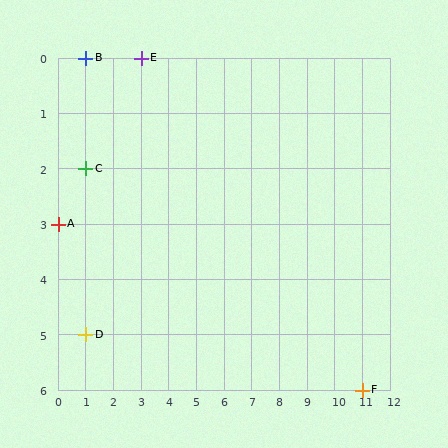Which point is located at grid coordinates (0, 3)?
Point A is at (0, 3).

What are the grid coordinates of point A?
Point A is at grid coordinates (0, 3).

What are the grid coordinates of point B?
Point B is at grid coordinates (1, 0).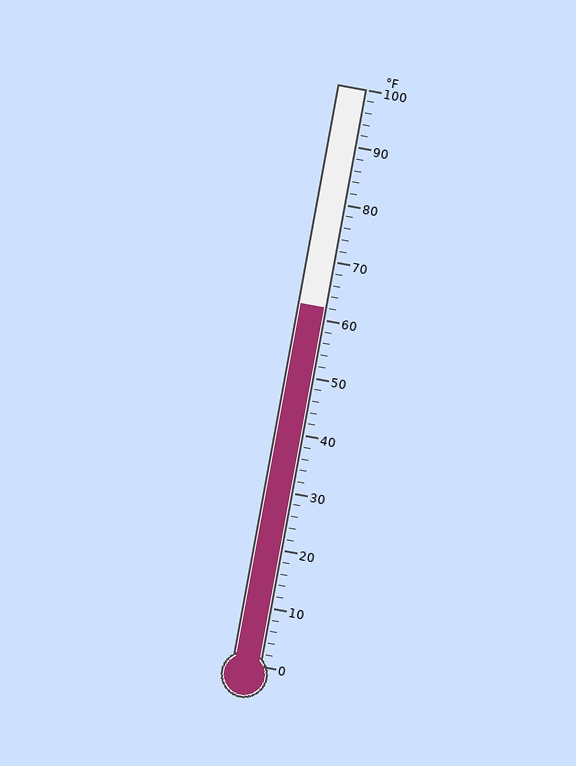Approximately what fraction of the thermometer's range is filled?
The thermometer is filled to approximately 60% of its range.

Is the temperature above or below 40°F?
The temperature is above 40°F.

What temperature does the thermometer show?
The thermometer shows approximately 62°F.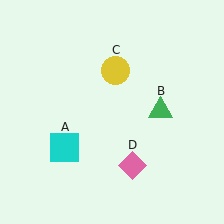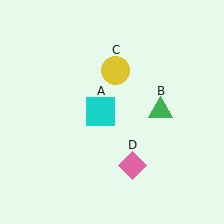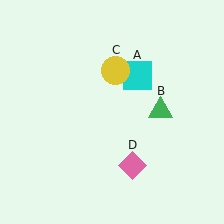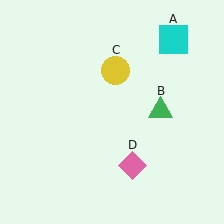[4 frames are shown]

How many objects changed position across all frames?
1 object changed position: cyan square (object A).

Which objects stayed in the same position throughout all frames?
Green triangle (object B) and yellow circle (object C) and pink diamond (object D) remained stationary.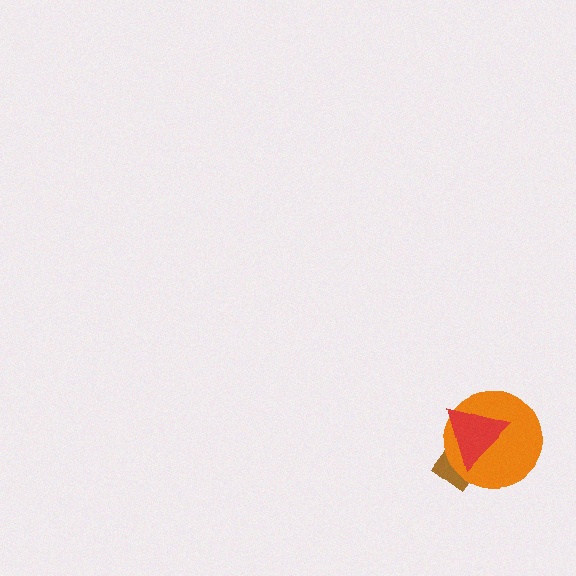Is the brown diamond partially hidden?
Yes, it is partially covered by another shape.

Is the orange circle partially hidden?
Yes, it is partially covered by another shape.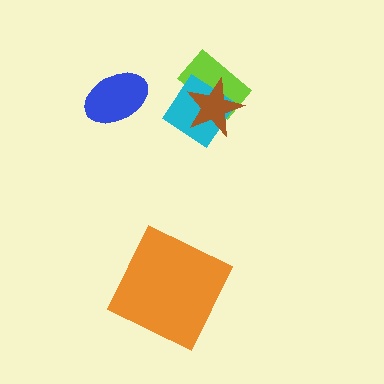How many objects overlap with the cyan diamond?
2 objects overlap with the cyan diamond.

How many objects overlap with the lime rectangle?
2 objects overlap with the lime rectangle.